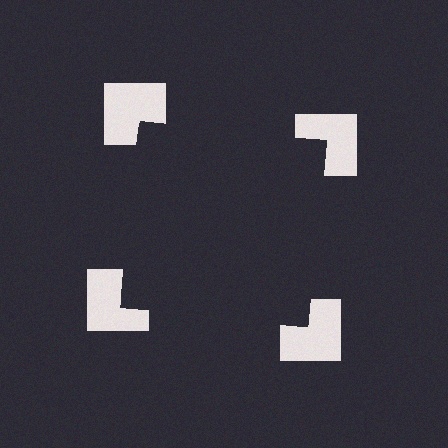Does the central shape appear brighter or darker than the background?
It typically appears slightly darker than the background, even though no actual brightness change is drawn.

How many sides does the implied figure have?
4 sides.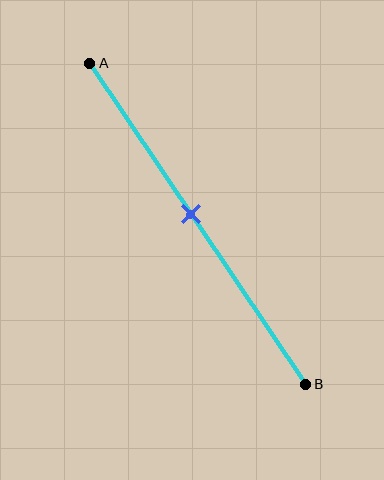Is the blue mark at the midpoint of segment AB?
No, the mark is at about 45% from A, not at the 50% midpoint.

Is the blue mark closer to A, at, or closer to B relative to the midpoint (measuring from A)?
The blue mark is closer to point A than the midpoint of segment AB.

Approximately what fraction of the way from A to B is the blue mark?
The blue mark is approximately 45% of the way from A to B.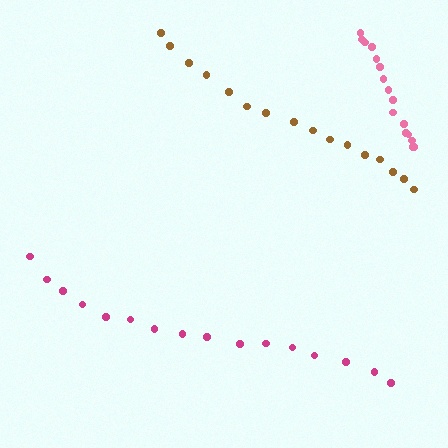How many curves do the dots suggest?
There are 3 distinct paths.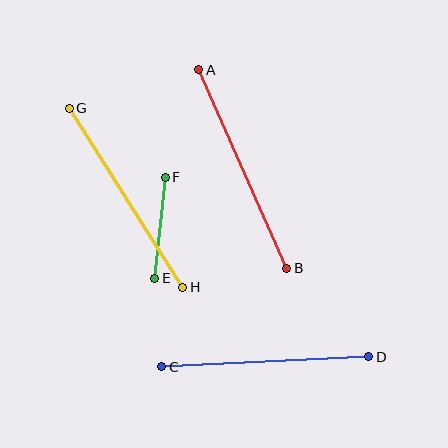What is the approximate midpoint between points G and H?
The midpoint is at approximately (126, 198) pixels.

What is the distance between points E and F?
The distance is approximately 102 pixels.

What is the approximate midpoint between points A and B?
The midpoint is at approximately (243, 169) pixels.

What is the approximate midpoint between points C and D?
The midpoint is at approximately (265, 362) pixels.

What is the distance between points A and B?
The distance is approximately 217 pixels.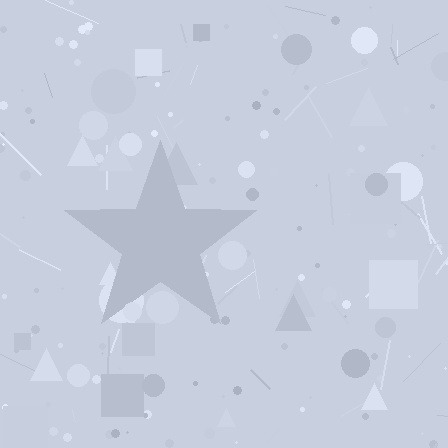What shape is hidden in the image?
A star is hidden in the image.